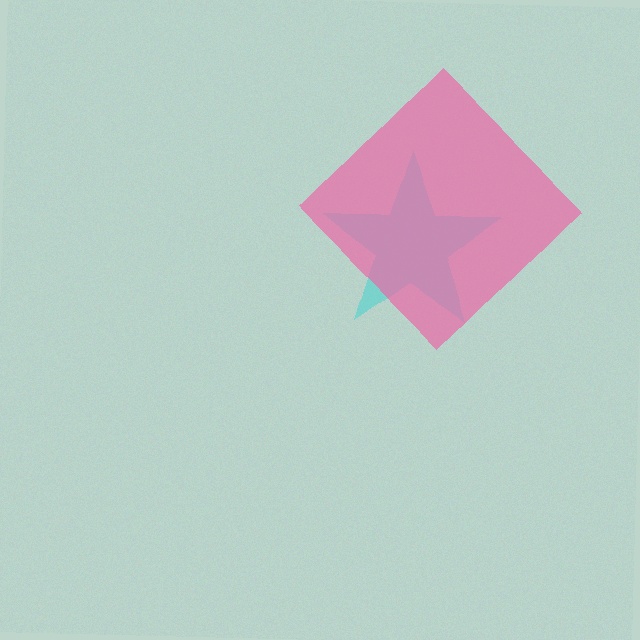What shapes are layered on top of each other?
The layered shapes are: a cyan star, a pink diamond.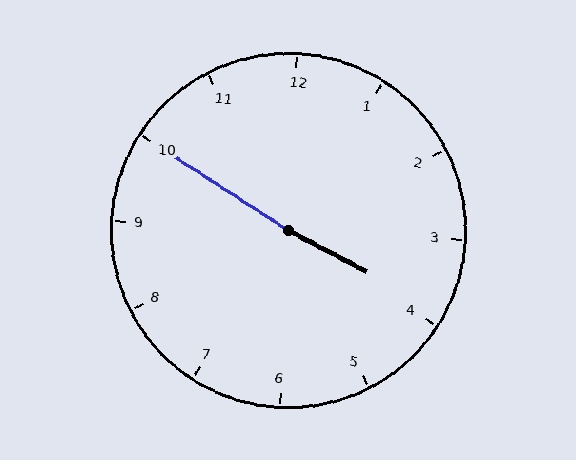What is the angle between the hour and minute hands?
Approximately 175 degrees.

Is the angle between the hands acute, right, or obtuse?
It is obtuse.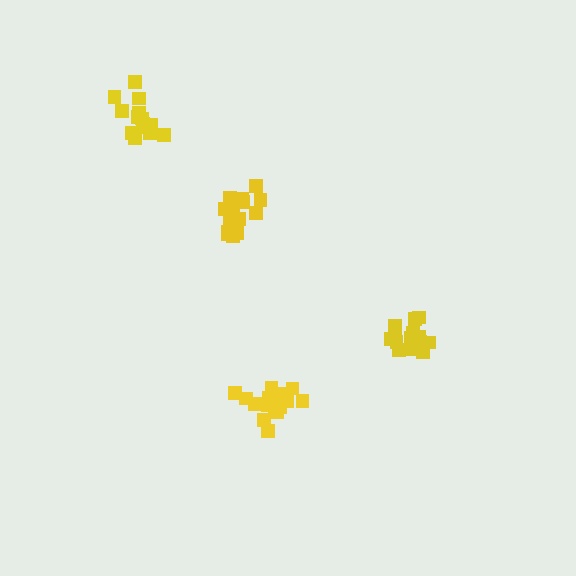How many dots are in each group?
Group 1: 18 dots, Group 2: 15 dots, Group 3: 14 dots, Group 4: 19 dots (66 total).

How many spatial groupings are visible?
There are 4 spatial groupings.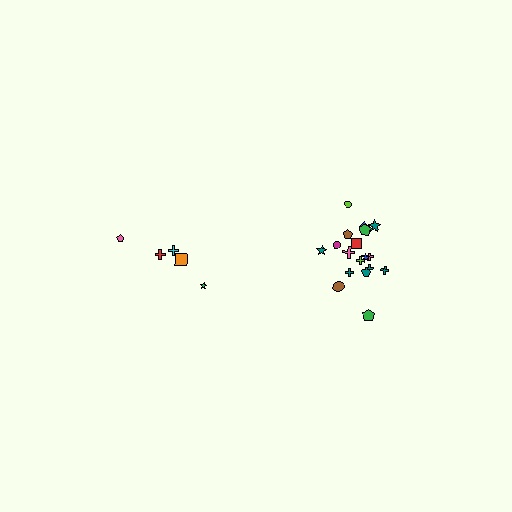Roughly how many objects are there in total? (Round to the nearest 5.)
Roughly 25 objects in total.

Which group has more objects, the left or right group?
The right group.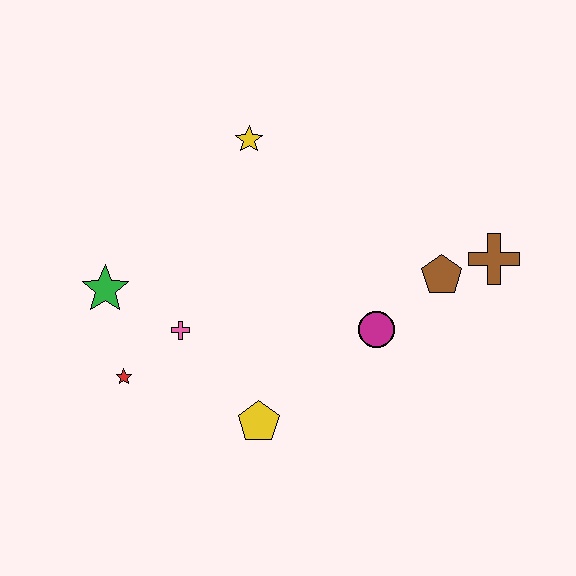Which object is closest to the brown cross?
The brown pentagon is closest to the brown cross.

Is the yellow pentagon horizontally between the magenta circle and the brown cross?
No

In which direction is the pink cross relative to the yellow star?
The pink cross is below the yellow star.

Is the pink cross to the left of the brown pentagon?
Yes